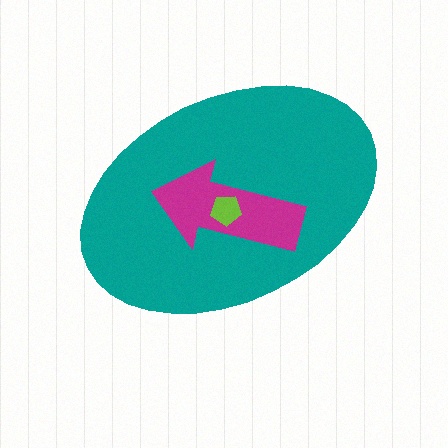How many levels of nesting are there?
3.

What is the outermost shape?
The teal ellipse.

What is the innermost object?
The lime pentagon.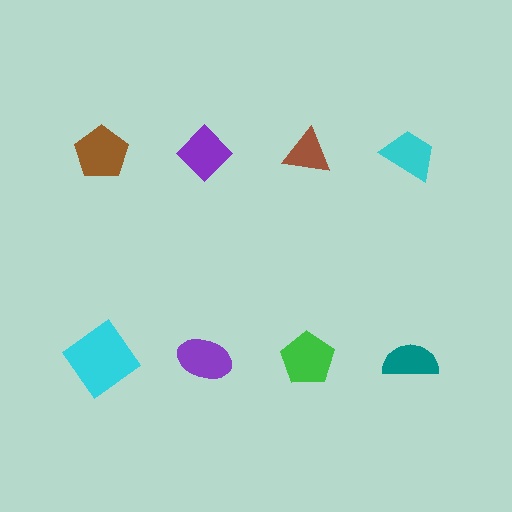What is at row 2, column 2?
A purple ellipse.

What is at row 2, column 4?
A teal semicircle.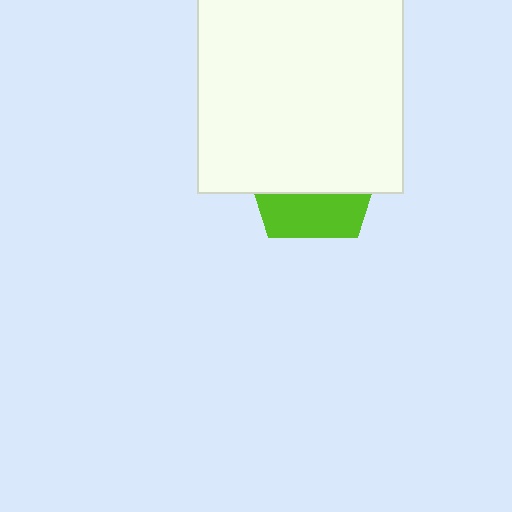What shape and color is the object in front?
The object in front is a white square.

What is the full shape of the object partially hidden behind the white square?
The partially hidden object is a lime pentagon.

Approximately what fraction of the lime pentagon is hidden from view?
Roughly 67% of the lime pentagon is hidden behind the white square.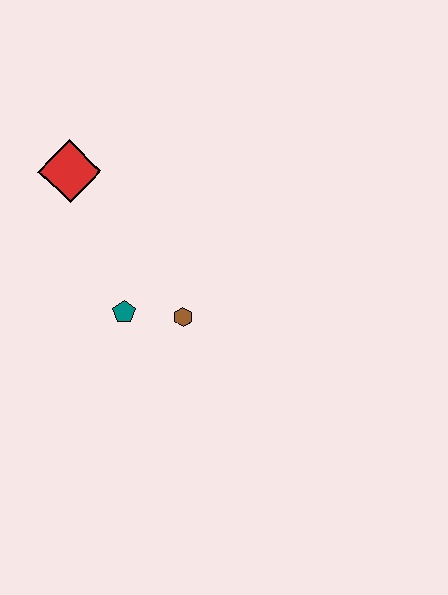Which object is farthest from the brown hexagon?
The red diamond is farthest from the brown hexagon.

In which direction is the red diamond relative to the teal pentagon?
The red diamond is above the teal pentagon.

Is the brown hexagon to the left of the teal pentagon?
No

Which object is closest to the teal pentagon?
The brown hexagon is closest to the teal pentagon.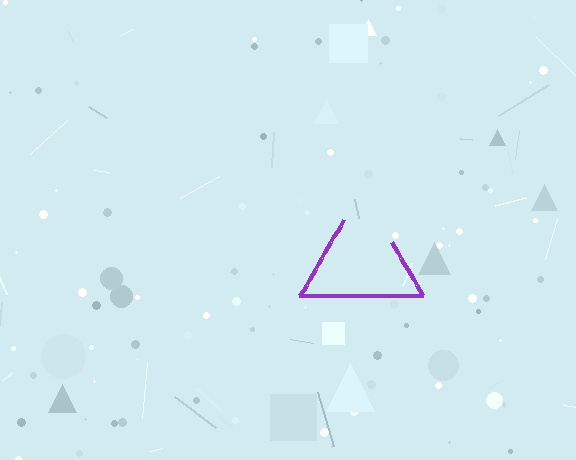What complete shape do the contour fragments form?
The contour fragments form a triangle.